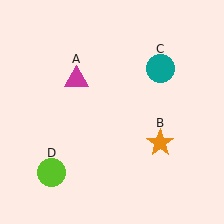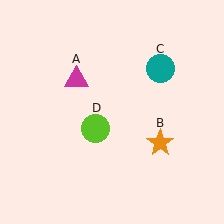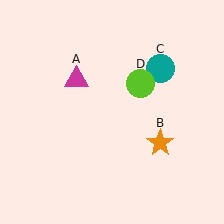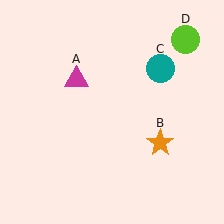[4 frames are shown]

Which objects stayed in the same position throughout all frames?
Magenta triangle (object A) and orange star (object B) and teal circle (object C) remained stationary.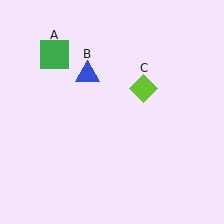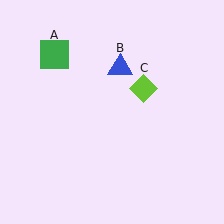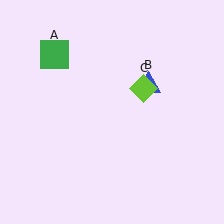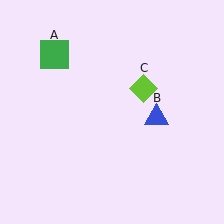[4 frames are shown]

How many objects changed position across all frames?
1 object changed position: blue triangle (object B).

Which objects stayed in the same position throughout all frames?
Green square (object A) and lime diamond (object C) remained stationary.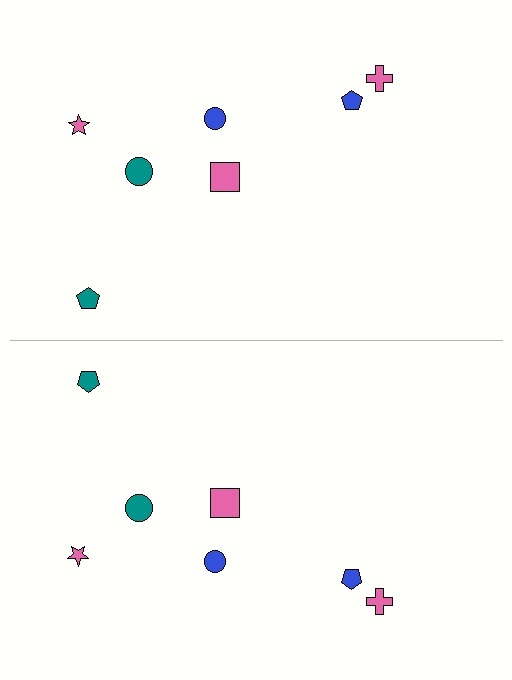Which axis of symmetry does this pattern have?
The pattern has a horizontal axis of symmetry running through the center of the image.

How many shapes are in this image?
There are 14 shapes in this image.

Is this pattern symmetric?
Yes, this pattern has bilateral (reflection) symmetry.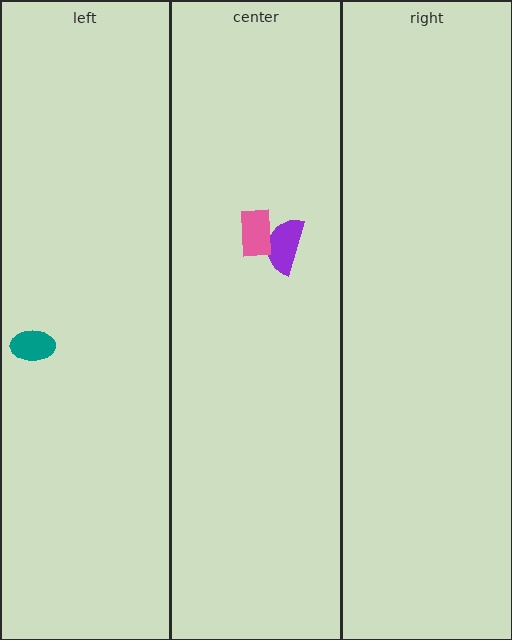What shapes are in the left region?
The teal ellipse.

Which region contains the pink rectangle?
The center region.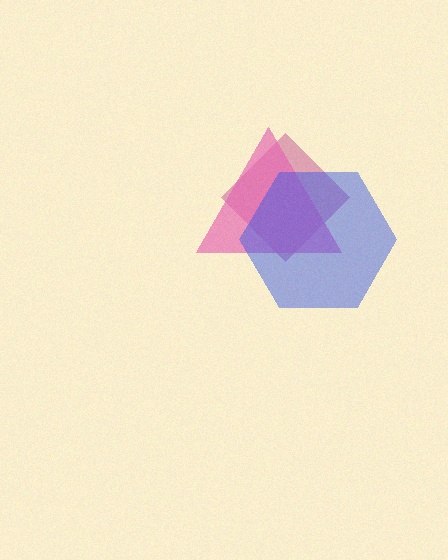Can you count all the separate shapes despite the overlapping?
Yes, there are 3 separate shapes.